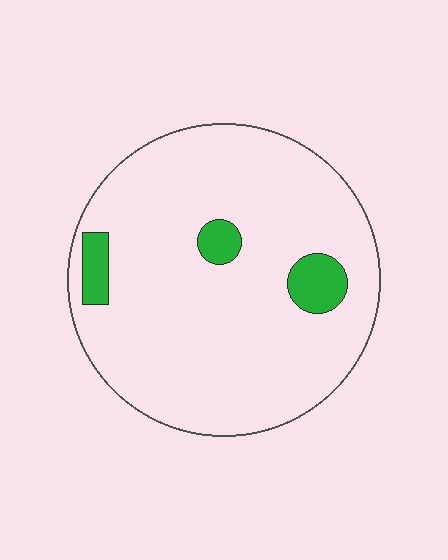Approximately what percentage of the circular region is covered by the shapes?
Approximately 10%.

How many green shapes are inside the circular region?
3.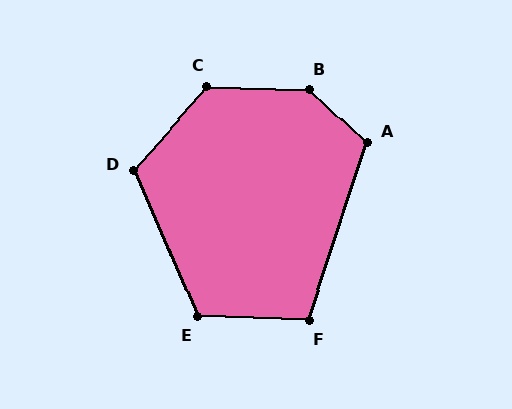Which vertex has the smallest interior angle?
F, at approximately 107 degrees.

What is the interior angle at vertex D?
Approximately 115 degrees (obtuse).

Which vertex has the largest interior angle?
B, at approximately 138 degrees.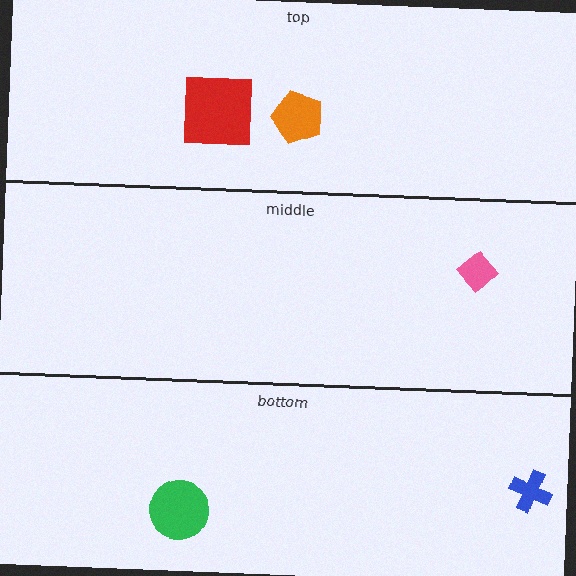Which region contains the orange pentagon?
The top region.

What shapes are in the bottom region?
The blue cross, the green circle.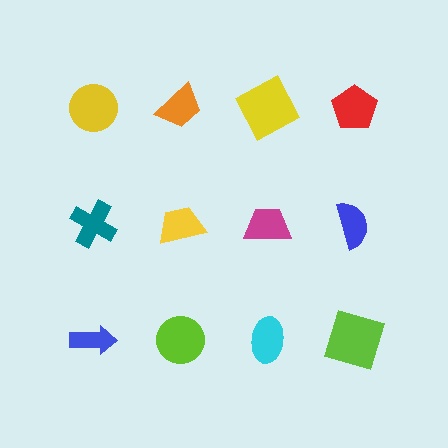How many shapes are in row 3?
4 shapes.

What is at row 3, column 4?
A lime square.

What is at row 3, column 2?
A lime circle.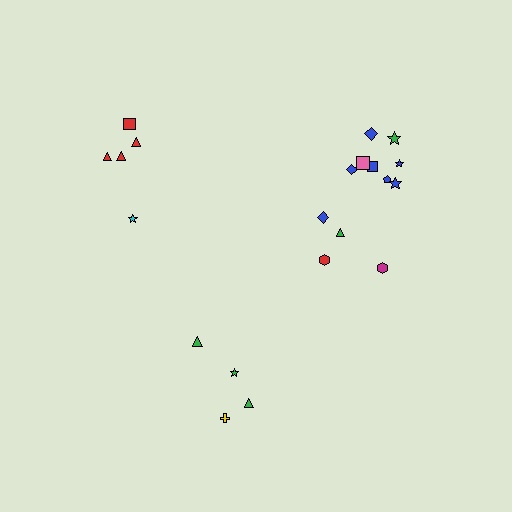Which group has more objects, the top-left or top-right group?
The top-right group.